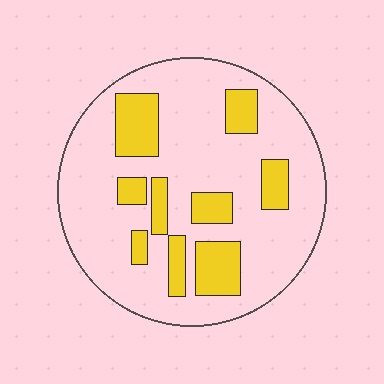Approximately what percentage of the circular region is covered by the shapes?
Approximately 25%.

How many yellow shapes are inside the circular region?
9.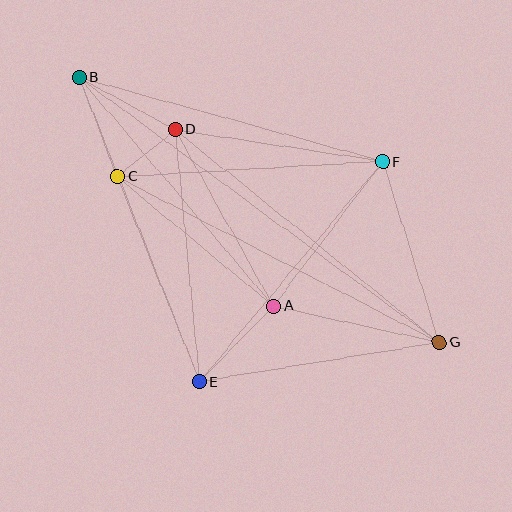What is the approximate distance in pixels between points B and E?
The distance between B and E is approximately 327 pixels.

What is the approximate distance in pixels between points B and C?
The distance between B and C is approximately 107 pixels.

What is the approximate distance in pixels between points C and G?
The distance between C and G is approximately 362 pixels.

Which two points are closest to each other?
Points C and D are closest to each other.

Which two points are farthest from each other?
Points B and G are farthest from each other.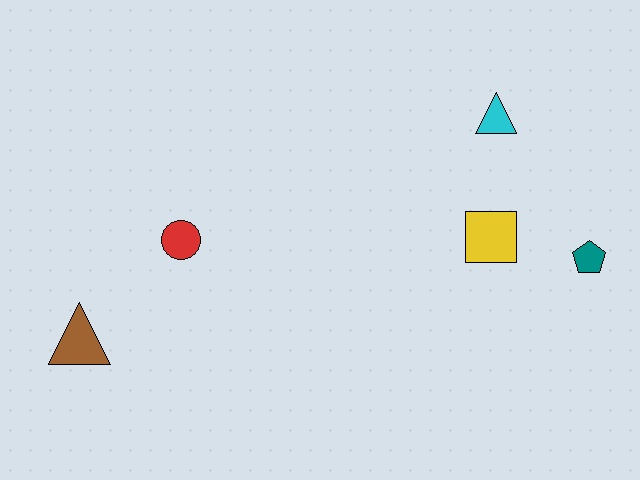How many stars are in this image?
There are no stars.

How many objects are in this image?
There are 5 objects.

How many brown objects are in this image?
There is 1 brown object.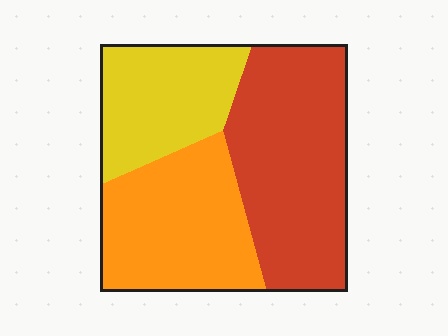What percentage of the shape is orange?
Orange covers 33% of the shape.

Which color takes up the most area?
Red, at roughly 45%.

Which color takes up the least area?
Yellow, at roughly 25%.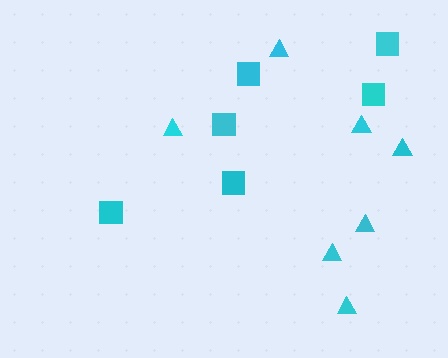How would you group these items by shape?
There are 2 groups: one group of squares (6) and one group of triangles (7).